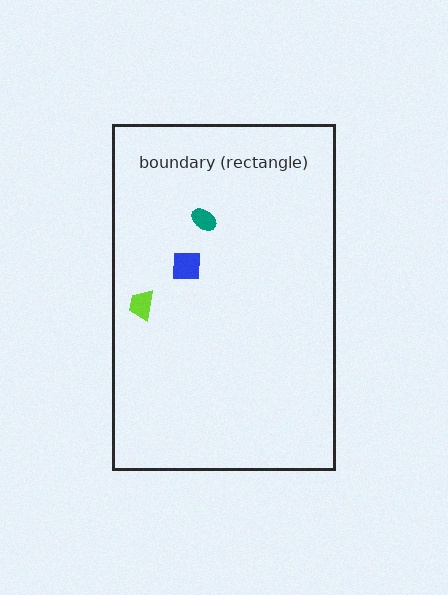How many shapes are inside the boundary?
3 inside, 0 outside.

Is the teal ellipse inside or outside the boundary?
Inside.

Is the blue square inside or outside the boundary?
Inside.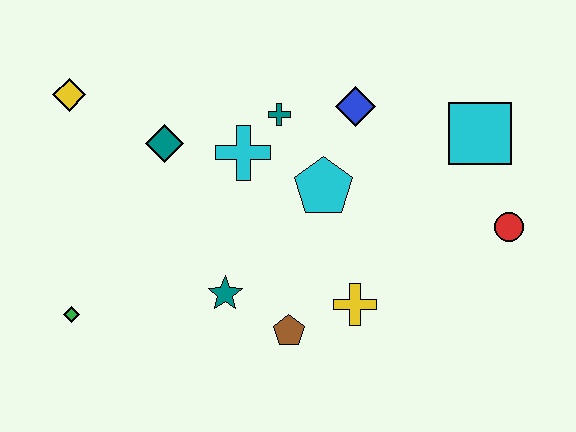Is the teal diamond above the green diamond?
Yes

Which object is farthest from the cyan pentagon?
The green diamond is farthest from the cyan pentagon.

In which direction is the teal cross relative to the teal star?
The teal cross is above the teal star.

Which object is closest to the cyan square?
The red circle is closest to the cyan square.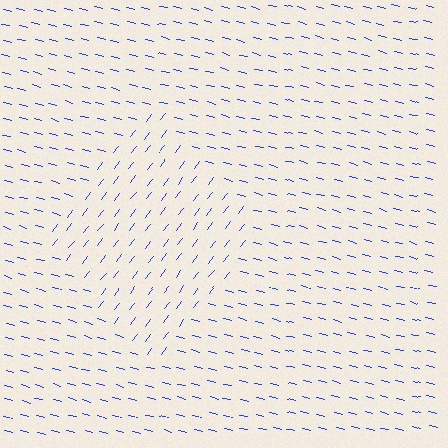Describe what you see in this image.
The image is filled with small blue line segments. A diamond region in the image has lines oriented differently from the surrounding lines, creating a visible texture boundary.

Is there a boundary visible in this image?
Yes, there is a texture boundary formed by a change in line orientation.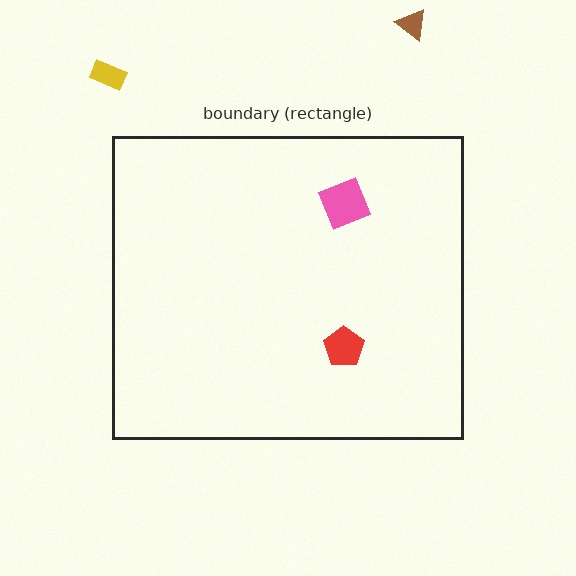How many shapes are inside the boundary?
2 inside, 2 outside.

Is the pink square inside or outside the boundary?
Inside.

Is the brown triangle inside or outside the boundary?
Outside.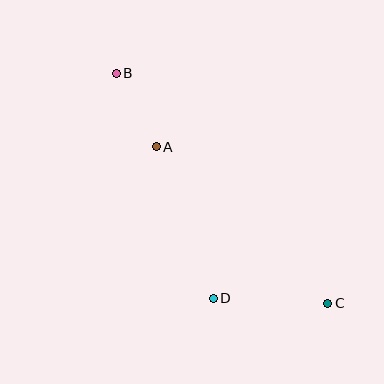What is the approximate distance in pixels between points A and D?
The distance between A and D is approximately 162 pixels.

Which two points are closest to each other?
Points A and B are closest to each other.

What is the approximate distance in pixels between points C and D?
The distance between C and D is approximately 115 pixels.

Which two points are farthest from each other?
Points B and C are farthest from each other.